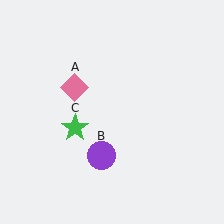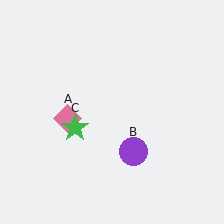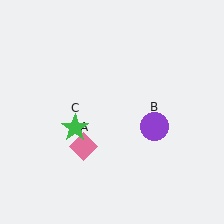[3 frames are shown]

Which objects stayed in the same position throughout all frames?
Green star (object C) remained stationary.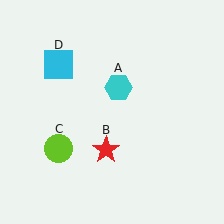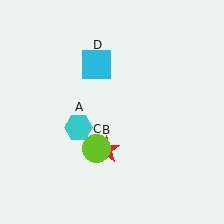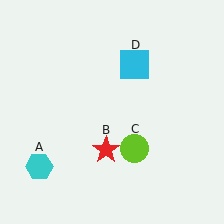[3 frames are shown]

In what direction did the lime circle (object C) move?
The lime circle (object C) moved right.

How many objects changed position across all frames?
3 objects changed position: cyan hexagon (object A), lime circle (object C), cyan square (object D).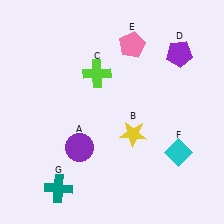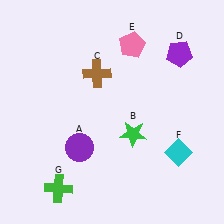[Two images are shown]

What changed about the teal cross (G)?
In Image 1, G is teal. In Image 2, it changed to green.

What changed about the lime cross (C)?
In Image 1, C is lime. In Image 2, it changed to brown.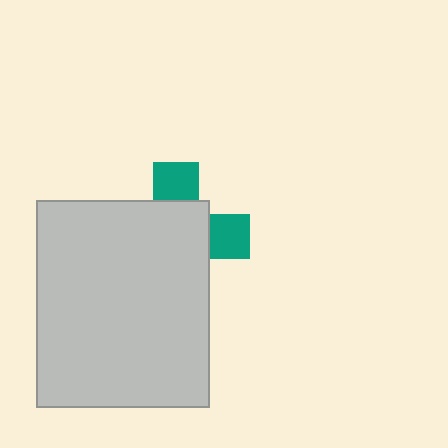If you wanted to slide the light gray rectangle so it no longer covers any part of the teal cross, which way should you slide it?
Slide it toward the lower-left — that is the most direct way to separate the two shapes.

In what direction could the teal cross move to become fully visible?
The teal cross could move toward the upper-right. That would shift it out from behind the light gray rectangle entirely.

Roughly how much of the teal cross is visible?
A small part of it is visible (roughly 31%).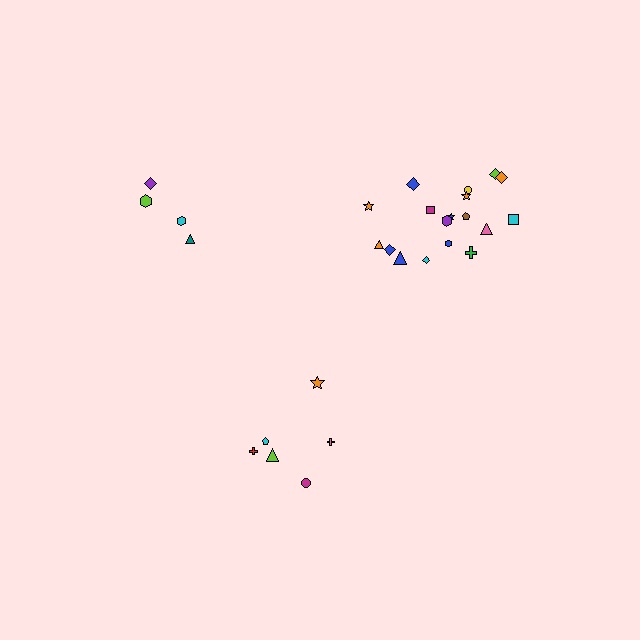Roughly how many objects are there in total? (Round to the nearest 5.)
Roughly 30 objects in total.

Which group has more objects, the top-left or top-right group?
The top-right group.